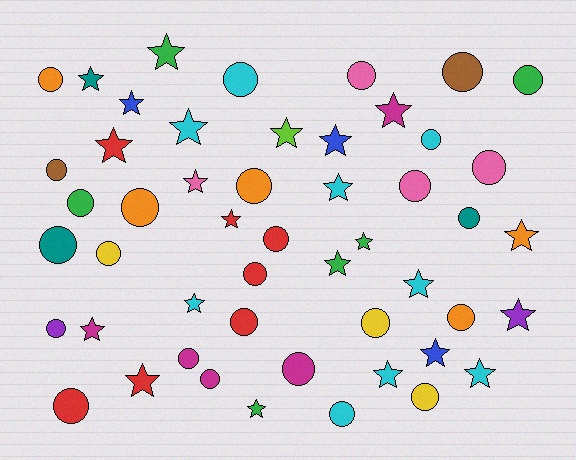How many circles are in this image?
There are 27 circles.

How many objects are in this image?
There are 50 objects.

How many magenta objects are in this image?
There are 5 magenta objects.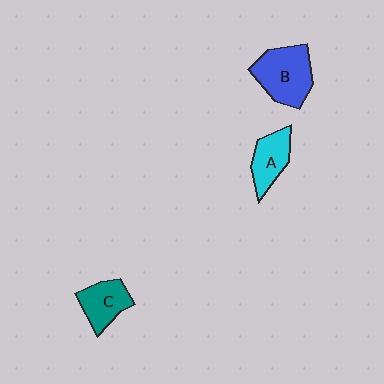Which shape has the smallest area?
Shape A (cyan).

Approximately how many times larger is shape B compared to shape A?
Approximately 1.5 times.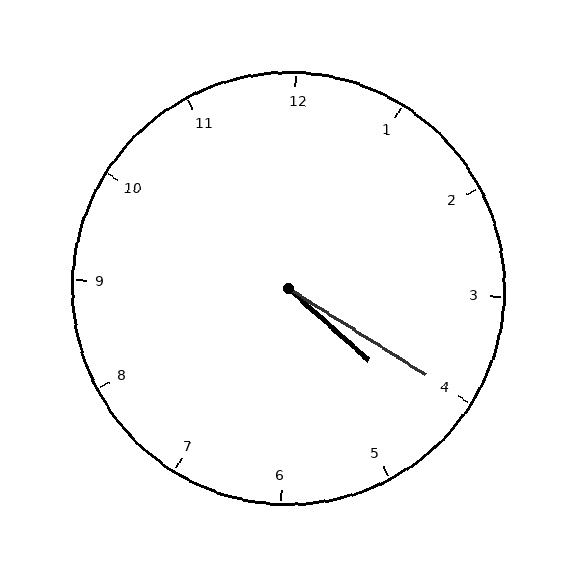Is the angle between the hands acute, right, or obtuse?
It is acute.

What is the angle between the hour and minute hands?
Approximately 10 degrees.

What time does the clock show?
4:20.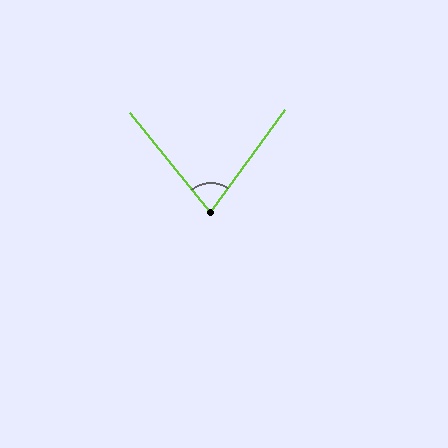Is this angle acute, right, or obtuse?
It is acute.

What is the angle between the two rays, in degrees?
Approximately 75 degrees.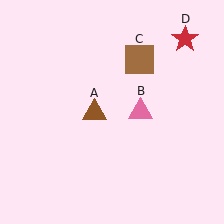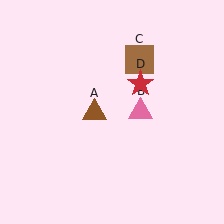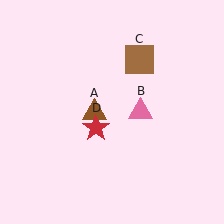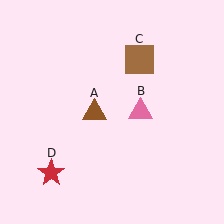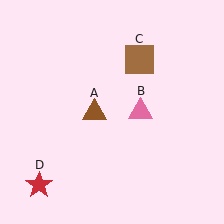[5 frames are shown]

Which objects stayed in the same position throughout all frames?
Brown triangle (object A) and pink triangle (object B) and brown square (object C) remained stationary.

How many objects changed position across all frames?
1 object changed position: red star (object D).